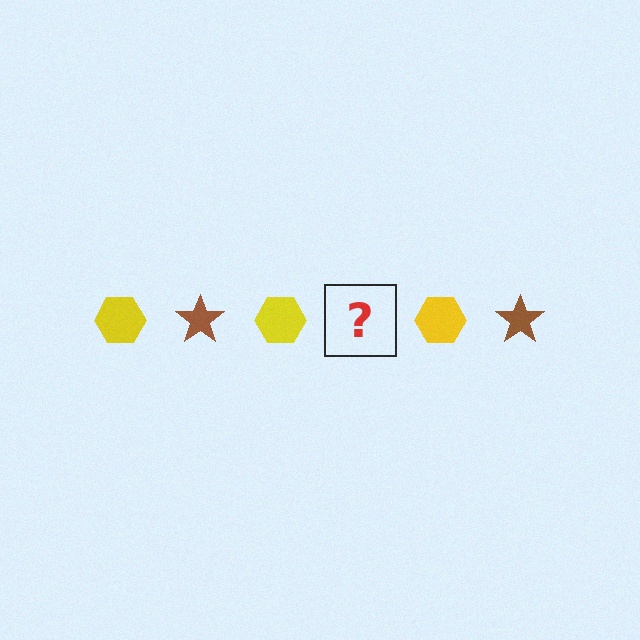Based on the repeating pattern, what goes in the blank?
The blank should be a brown star.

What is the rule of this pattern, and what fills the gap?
The rule is that the pattern alternates between yellow hexagon and brown star. The gap should be filled with a brown star.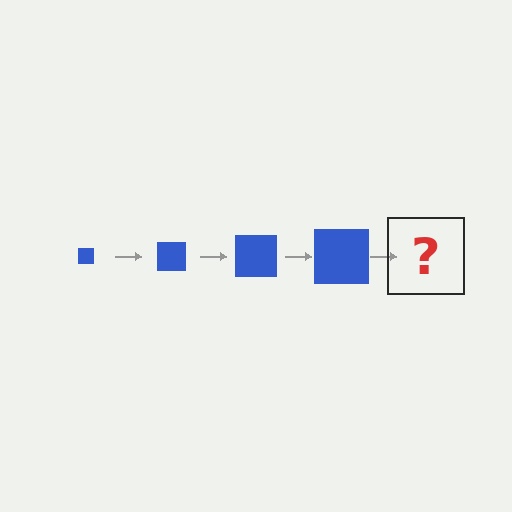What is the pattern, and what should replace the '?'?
The pattern is that the square gets progressively larger each step. The '?' should be a blue square, larger than the previous one.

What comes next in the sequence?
The next element should be a blue square, larger than the previous one.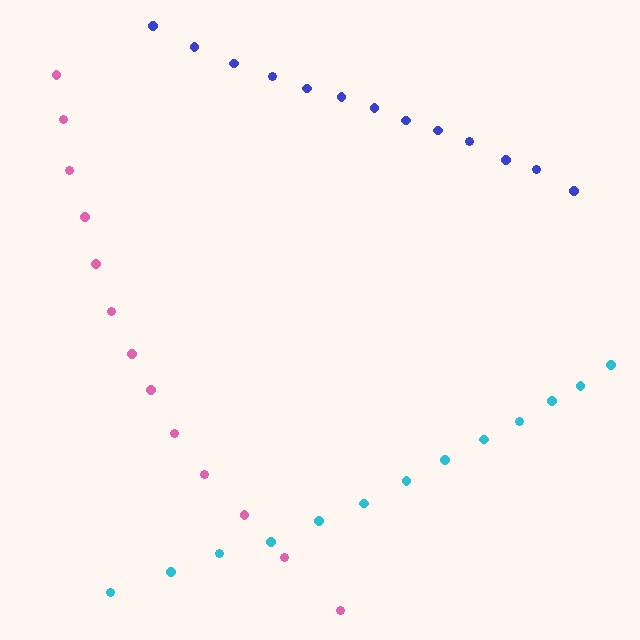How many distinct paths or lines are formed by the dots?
There are 3 distinct paths.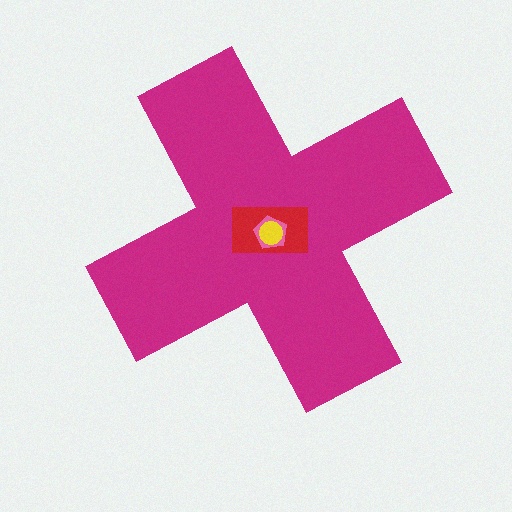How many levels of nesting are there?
4.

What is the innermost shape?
The yellow circle.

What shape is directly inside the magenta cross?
The red rectangle.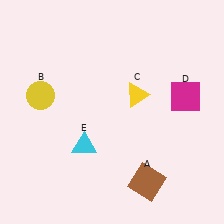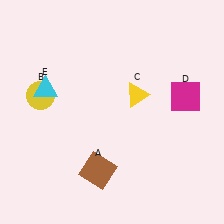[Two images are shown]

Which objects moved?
The objects that moved are: the brown square (A), the cyan triangle (E).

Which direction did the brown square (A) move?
The brown square (A) moved left.